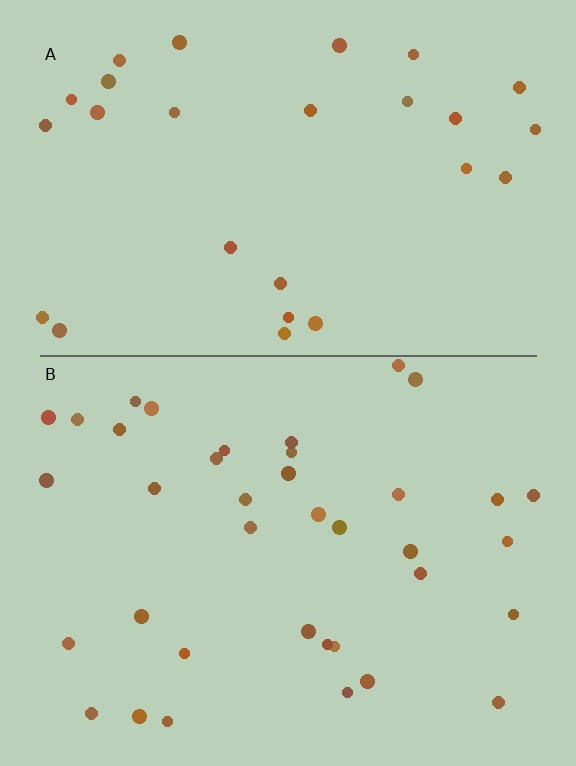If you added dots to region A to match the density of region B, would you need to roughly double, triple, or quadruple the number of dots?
Approximately double.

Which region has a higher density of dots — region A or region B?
B (the bottom).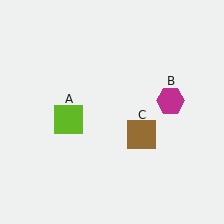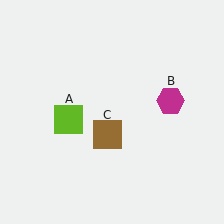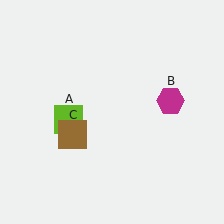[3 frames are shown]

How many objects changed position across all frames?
1 object changed position: brown square (object C).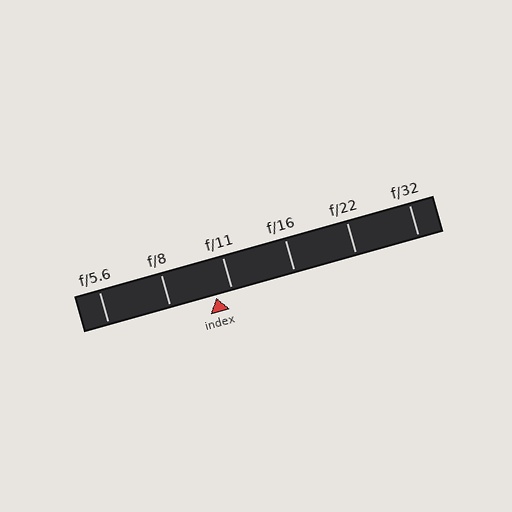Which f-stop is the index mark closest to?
The index mark is closest to f/11.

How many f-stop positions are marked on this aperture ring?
There are 6 f-stop positions marked.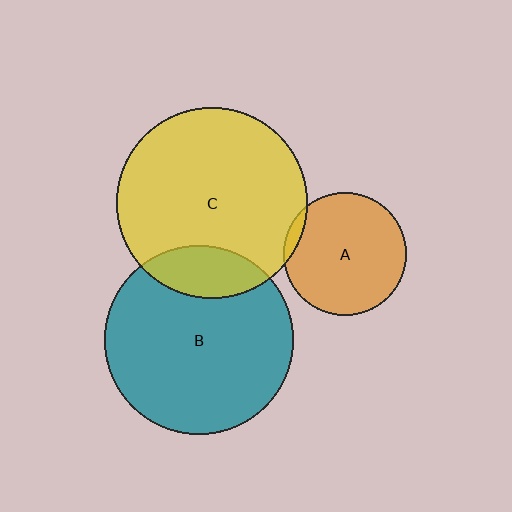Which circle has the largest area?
Circle C (yellow).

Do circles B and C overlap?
Yes.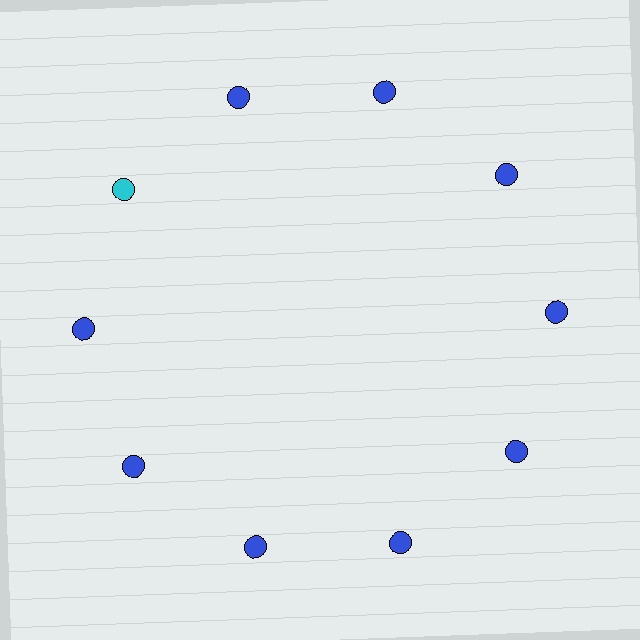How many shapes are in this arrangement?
There are 10 shapes arranged in a ring pattern.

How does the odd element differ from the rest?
It has a different color: cyan instead of blue.